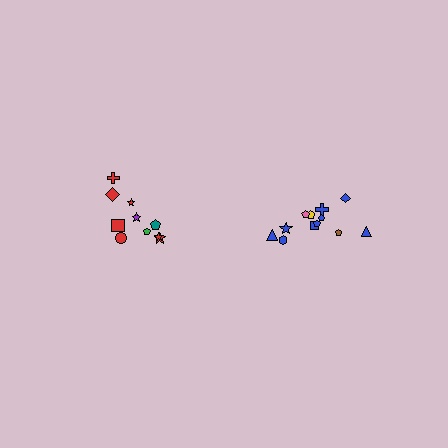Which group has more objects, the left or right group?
The right group.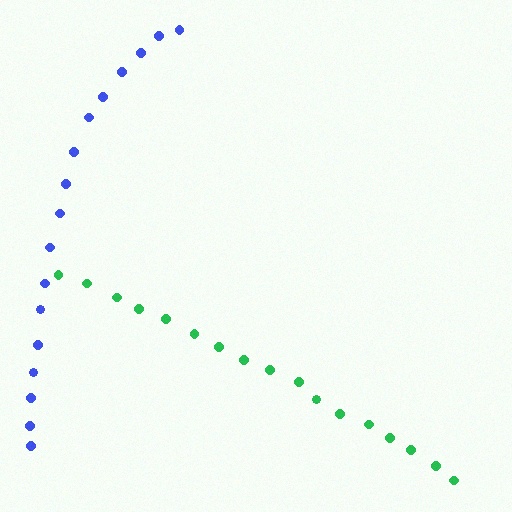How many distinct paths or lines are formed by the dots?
There are 2 distinct paths.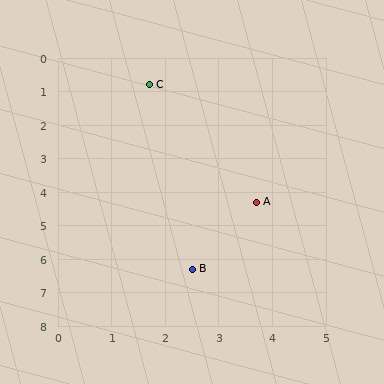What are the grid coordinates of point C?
Point C is at approximately (1.7, 0.8).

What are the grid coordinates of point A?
Point A is at approximately (3.7, 4.3).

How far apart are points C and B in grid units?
Points C and B are about 5.6 grid units apart.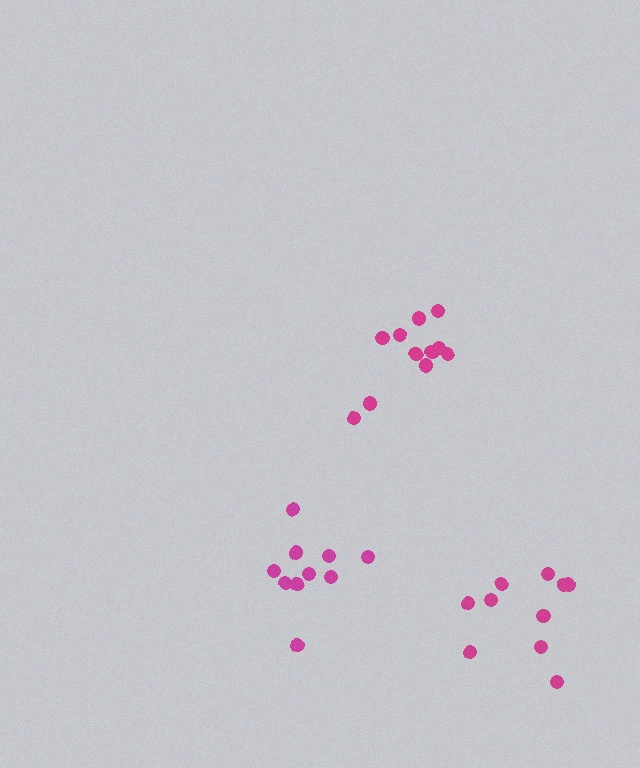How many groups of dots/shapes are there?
There are 3 groups.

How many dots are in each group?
Group 1: 10 dots, Group 2: 11 dots, Group 3: 10 dots (31 total).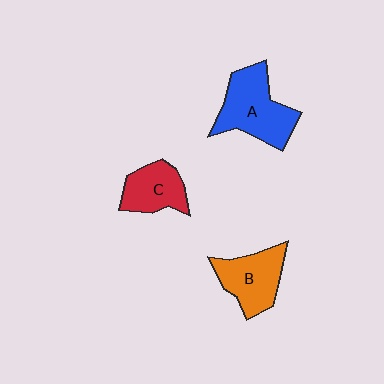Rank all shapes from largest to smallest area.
From largest to smallest: A (blue), B (orange), C (red).